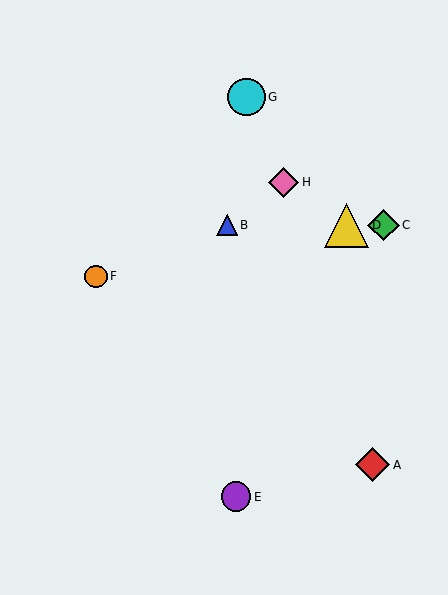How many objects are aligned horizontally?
3 objects (B, C, D) are aligned horizontally.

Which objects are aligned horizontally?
Objects B, C, D are aligned horizontally.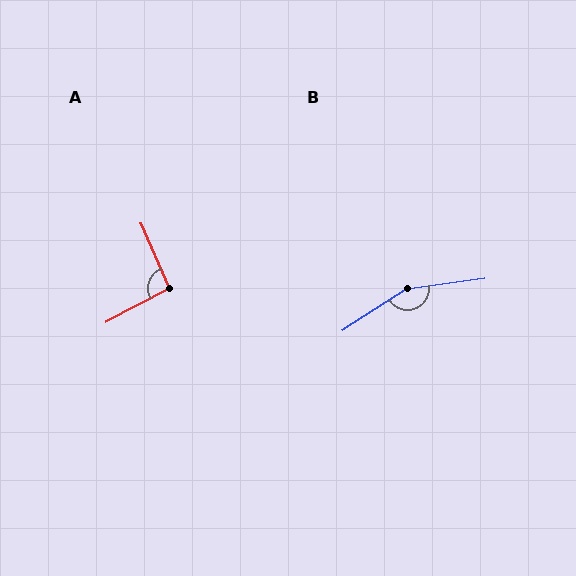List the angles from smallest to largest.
A (94°), B (156°).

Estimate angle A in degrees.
Approximately 94 degrees.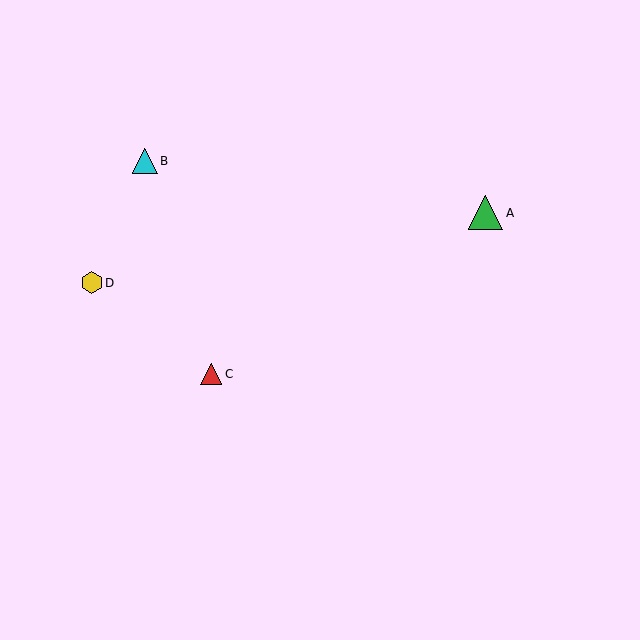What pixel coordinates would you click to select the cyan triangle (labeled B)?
Click at (145, 161) to select the cyan triangle B.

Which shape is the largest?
The green triangle (labeled A) is the largest.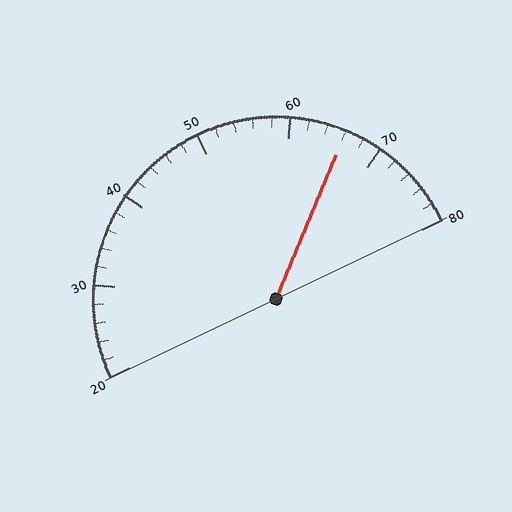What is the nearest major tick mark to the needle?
The nearest major tick mark is 70.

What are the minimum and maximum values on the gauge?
The gauge ranges from 20 to 80.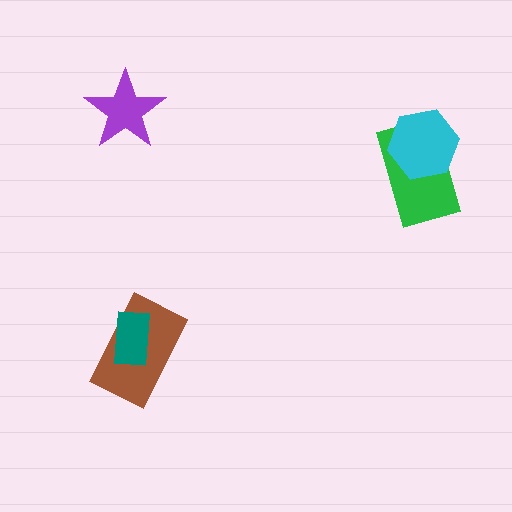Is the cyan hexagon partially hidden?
No, no other shape covers it.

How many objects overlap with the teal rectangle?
1 object overlaps with the teal rectangle.